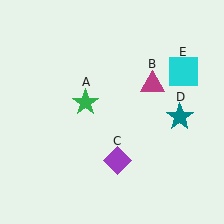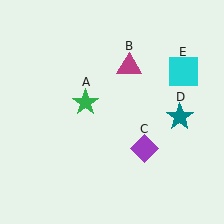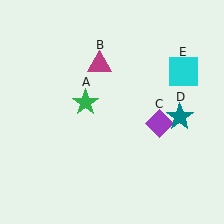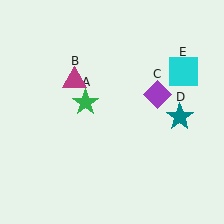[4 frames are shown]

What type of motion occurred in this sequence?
The magenta triangle (object B), purple diamond (object C) rotated counterclockwise around the center of the scene.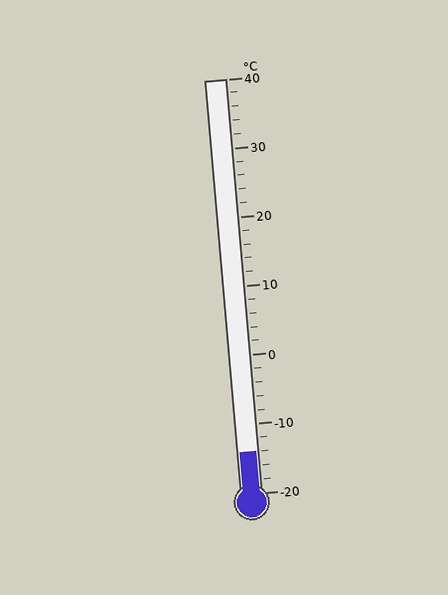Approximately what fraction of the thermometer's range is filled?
The thermometer is filled to approximately 10% of its range.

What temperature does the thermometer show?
The thermometer shows approximately -14°C.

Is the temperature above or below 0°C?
The temperature is below 0°C.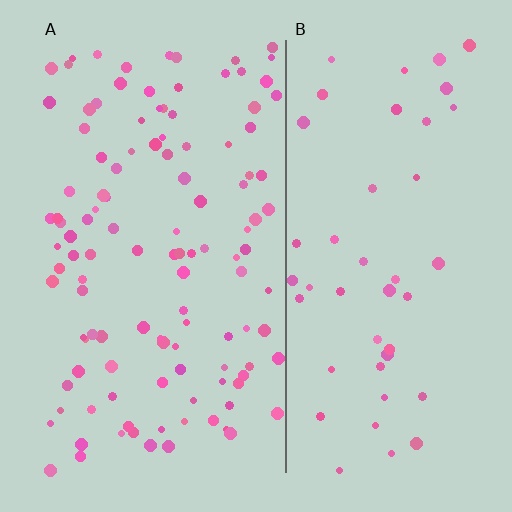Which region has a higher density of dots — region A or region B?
A (the left).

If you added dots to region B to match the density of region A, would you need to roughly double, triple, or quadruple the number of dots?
Approximately double.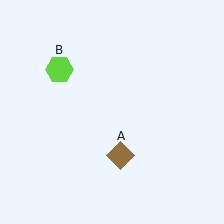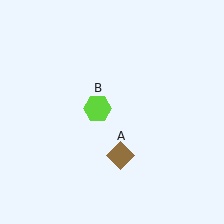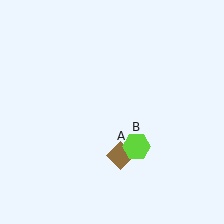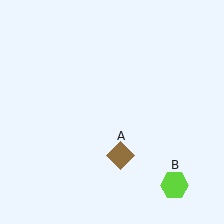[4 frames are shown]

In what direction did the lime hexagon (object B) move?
The lime hexagon (object B) moved down and to the right.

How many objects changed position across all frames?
1 object changed position: lime hexagon (object B).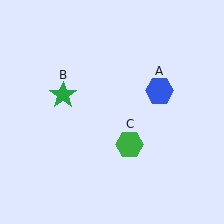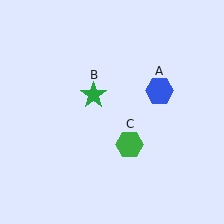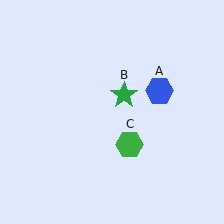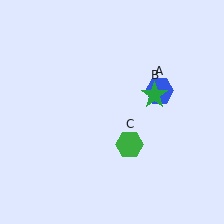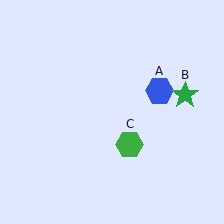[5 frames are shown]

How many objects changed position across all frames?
1 object changed position: green star (object B).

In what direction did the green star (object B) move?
The green star (object B) moved right.